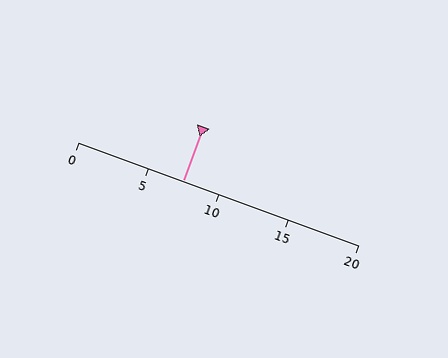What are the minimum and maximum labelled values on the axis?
The axis runs from 0 to 20.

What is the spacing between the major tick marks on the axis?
The major ticks are spaced 5 apart.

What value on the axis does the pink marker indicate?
The marker indicates approximately 7.5.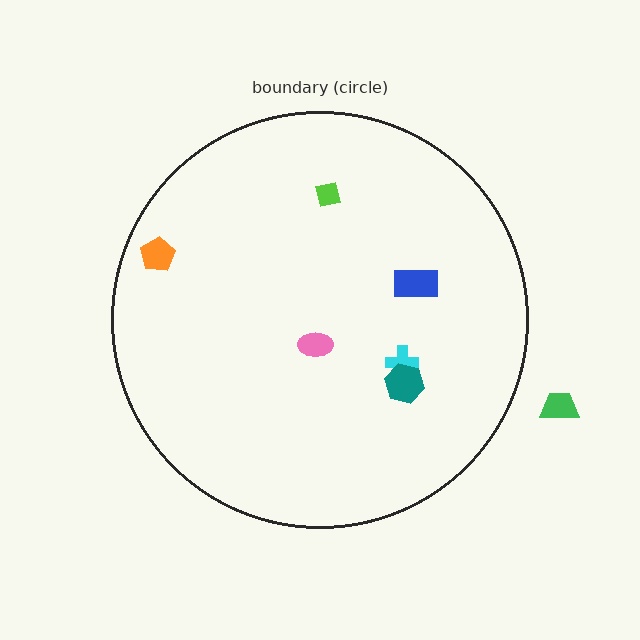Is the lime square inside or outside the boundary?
Inside.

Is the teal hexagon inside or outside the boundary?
Inside.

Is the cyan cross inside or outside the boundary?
Inside.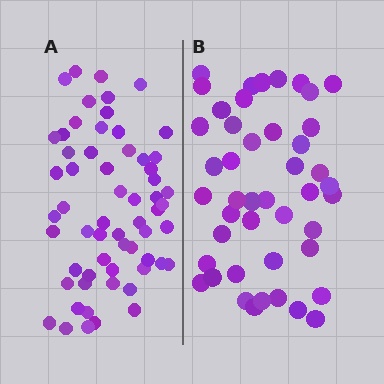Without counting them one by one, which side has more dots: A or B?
Region A (the left region) has more dots.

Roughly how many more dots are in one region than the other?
Region A has approximately 15 more dots than region B.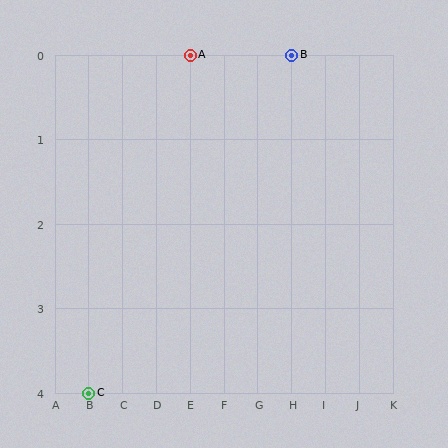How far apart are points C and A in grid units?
Points C and A are 3 columns and 4 rows apart (about 5.0 grid units diagonally).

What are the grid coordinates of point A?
Point A is at grid coordinates (E, 0).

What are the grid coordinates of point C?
Point C is at grid coordinates (B, 4).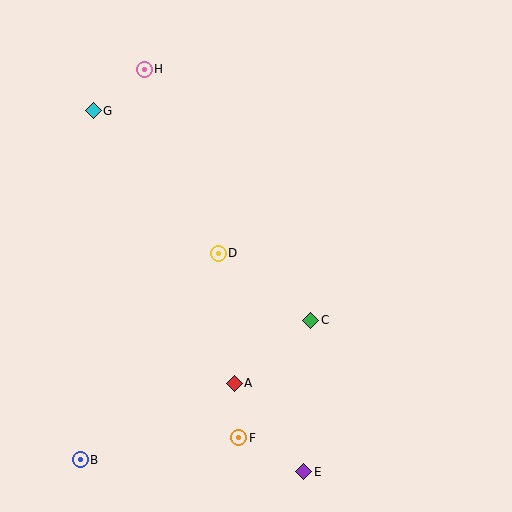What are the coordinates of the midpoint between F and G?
The midpoint between F and G is at (166, 274).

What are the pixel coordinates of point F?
Point F is at (239, 438).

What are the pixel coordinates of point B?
Point B is at (80, 460).